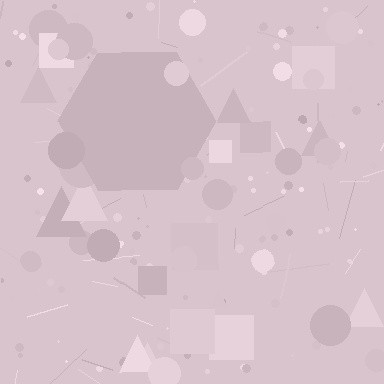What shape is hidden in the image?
A hexagon is hidden in the image.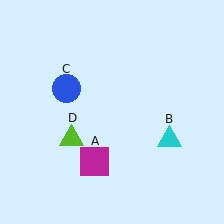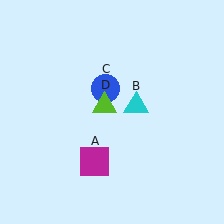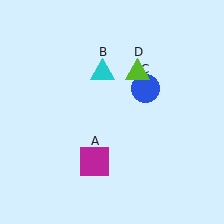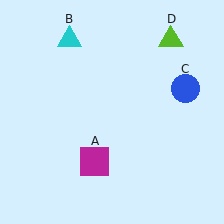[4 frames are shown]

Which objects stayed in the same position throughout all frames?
Magenta square (object A) remained stationary.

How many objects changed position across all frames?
3 objects changed position: cyan triangle (object B), blue circle (object C), lime triangle (object D).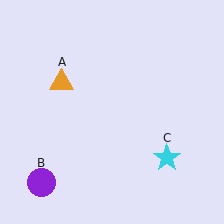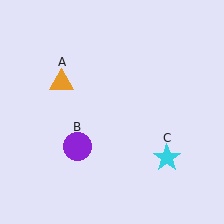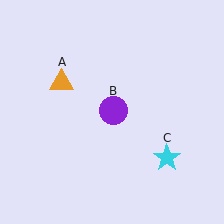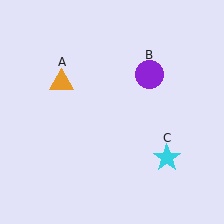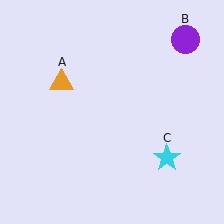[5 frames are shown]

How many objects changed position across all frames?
1 object changed position: purple circle (object B).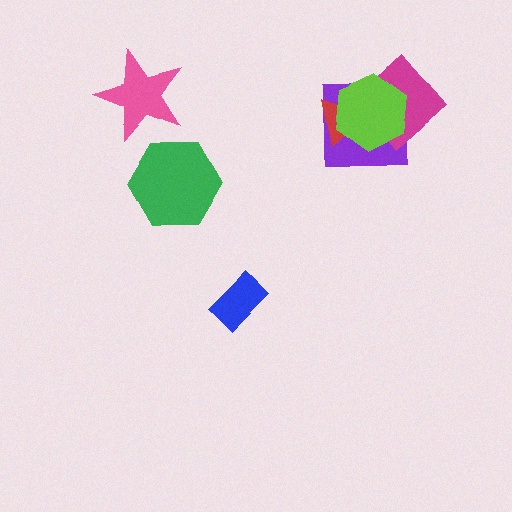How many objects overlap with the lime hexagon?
3 objects overlap with the lime hexagon.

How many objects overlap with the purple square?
3 objects overlap with the purple square.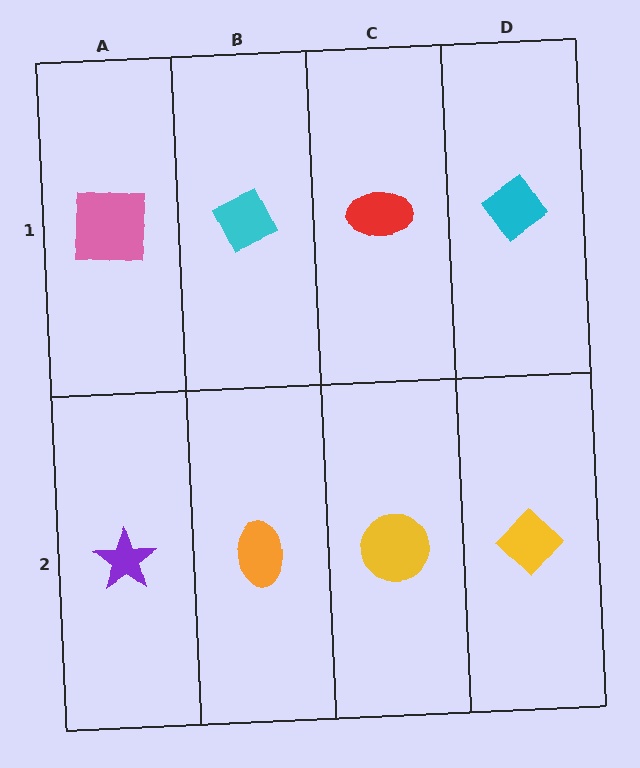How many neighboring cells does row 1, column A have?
2.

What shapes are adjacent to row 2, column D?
A cyan diamond (row 1, column D), a yellow circle (row 2, column C).